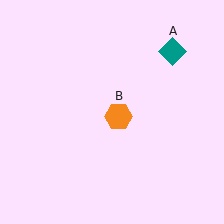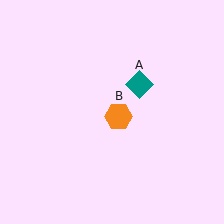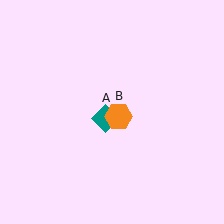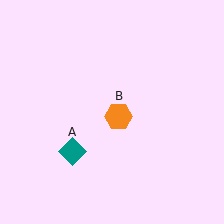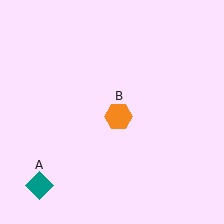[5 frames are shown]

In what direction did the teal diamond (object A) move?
The teal diamond (object A) moved down and to the left.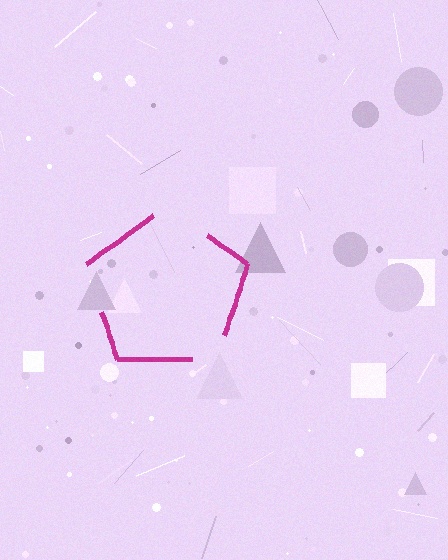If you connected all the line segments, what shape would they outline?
They would outline a pentagon.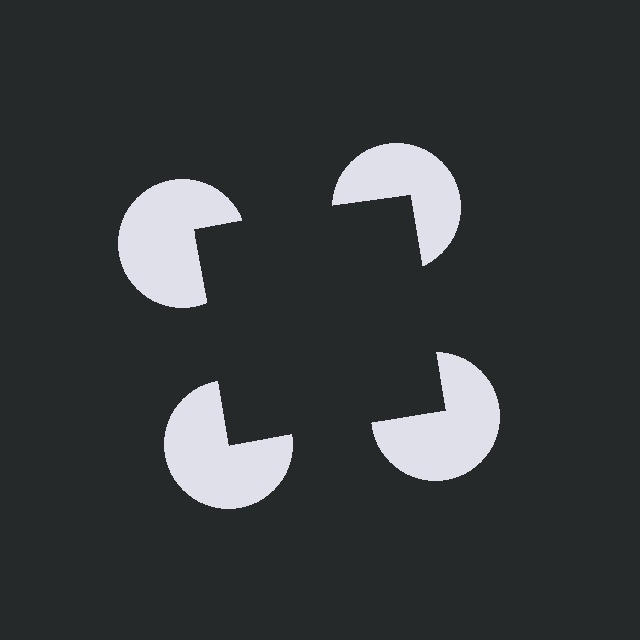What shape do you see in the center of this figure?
An illusory square — its edges are inferred from the aligned wedge cuts in the pac-man discs, not physically drawn.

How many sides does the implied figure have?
4 sides.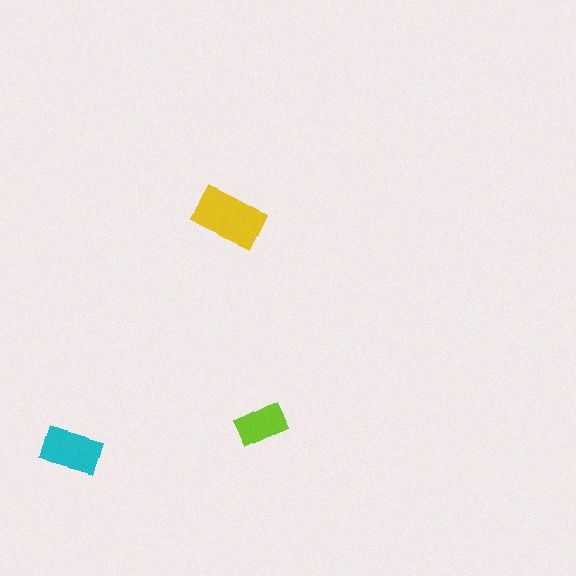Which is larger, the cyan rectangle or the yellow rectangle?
The yellow one.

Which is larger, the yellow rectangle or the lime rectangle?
The yellow one.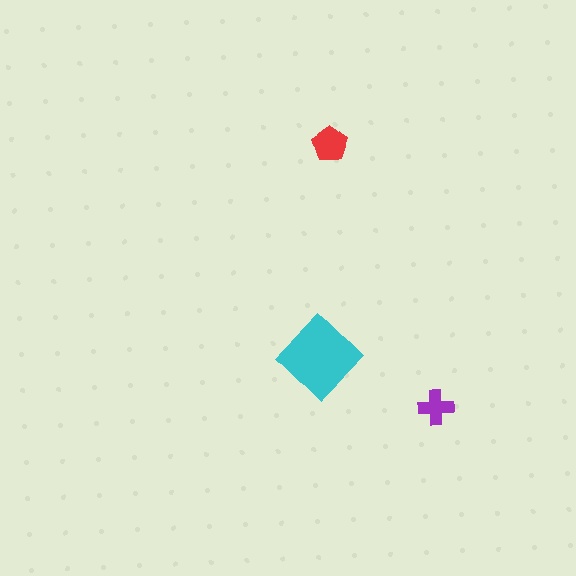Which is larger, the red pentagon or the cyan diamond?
The cyan diamond.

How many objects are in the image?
There are 3 objects in the image.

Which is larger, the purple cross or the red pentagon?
The red pentagon.